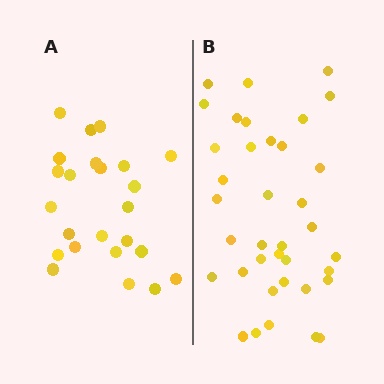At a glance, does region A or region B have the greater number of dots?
Region B (the right region) has more dots.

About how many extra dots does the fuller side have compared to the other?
Region B has approximately 15 more dots than region A.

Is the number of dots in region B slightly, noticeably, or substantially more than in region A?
Region B has substantially more. The ratio is roughly 1.5 to 1.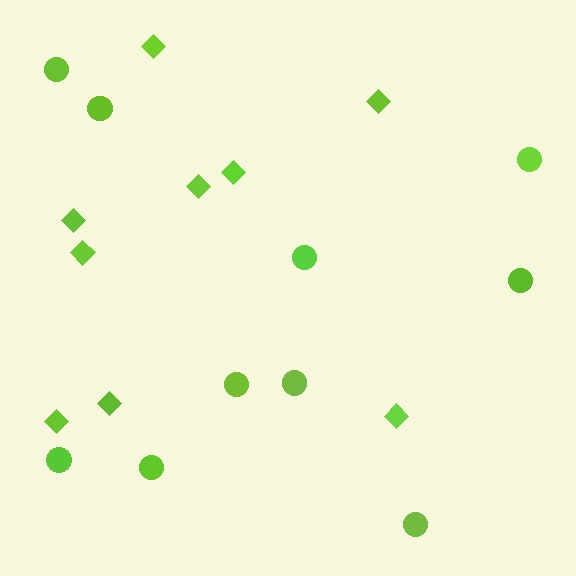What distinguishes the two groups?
There are 2 groups: one group of diamonds (9) and one group of circles (10).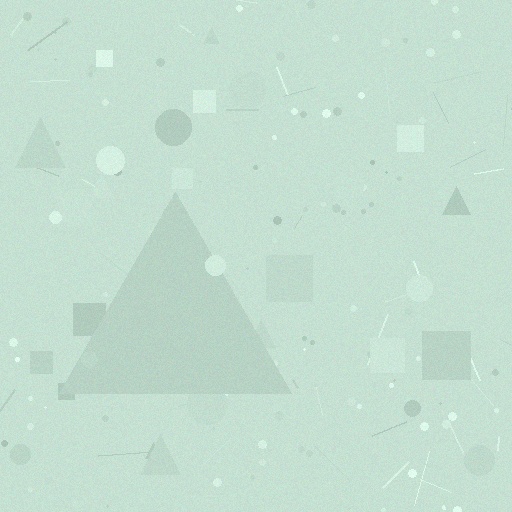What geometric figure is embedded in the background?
A triangle is embedded in the background.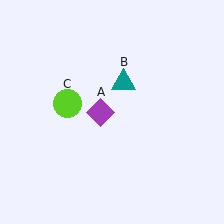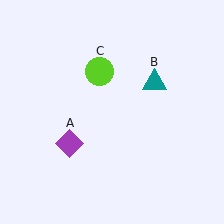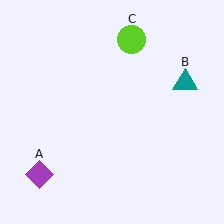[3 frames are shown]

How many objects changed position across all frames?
3 objects changed position: purple diamond (object A), teal triangle (object B), lime circle (object C).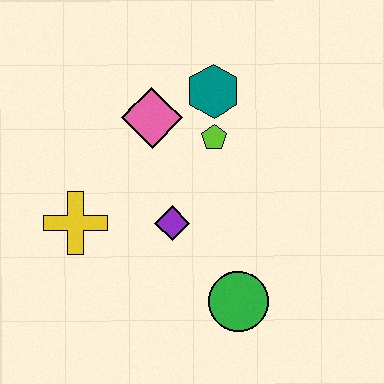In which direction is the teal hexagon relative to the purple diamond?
The teal hexagon is above the purple diamond.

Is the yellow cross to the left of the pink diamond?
Yes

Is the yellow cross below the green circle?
No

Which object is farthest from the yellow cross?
The teal hexagon is farthest from the yellow cross.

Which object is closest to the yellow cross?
The purple diamond is closest to the yellow cross.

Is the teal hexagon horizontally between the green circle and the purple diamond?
Yes